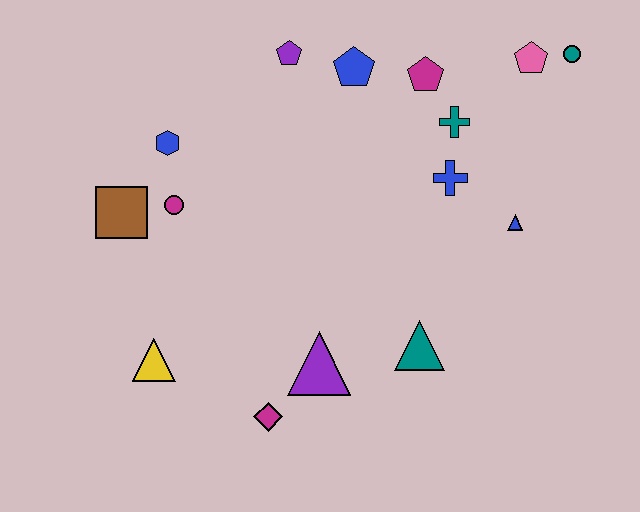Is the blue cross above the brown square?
Yes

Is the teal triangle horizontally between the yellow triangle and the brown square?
No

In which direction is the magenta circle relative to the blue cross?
The magenta circle is to the left of the blue cross.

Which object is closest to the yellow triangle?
The magenta diamond is closest to the yellow triangle.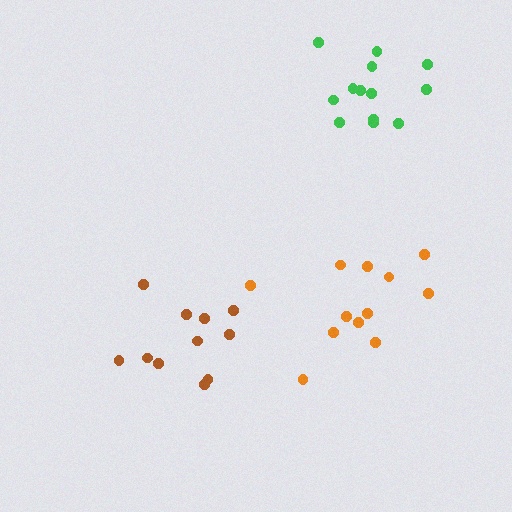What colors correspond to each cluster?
The clusters are colored: green, brown, orange.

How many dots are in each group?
Group 1: 13 dots, Group 2: 11 dots, Group 3: 12 dots (36 total).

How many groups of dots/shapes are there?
There are 3 groups.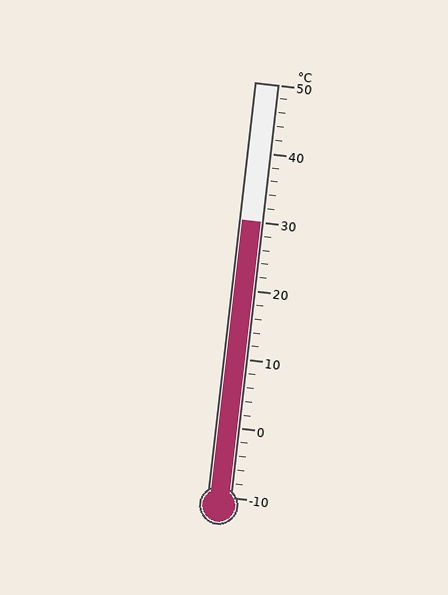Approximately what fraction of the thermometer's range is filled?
The thermometer is filled to approximately 65% of its range.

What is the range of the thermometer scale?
The thermometer scale ranges from -10°C to 50°C.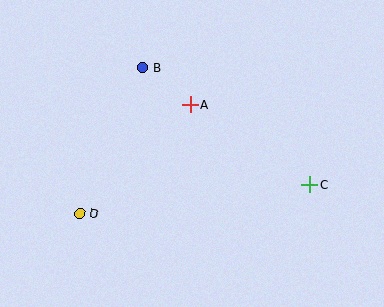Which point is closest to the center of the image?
Point A at (190, 105) is closest to the center.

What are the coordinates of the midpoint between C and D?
The midpoint between C and D is at (195, 199).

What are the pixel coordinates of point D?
Point D is at (79, 214).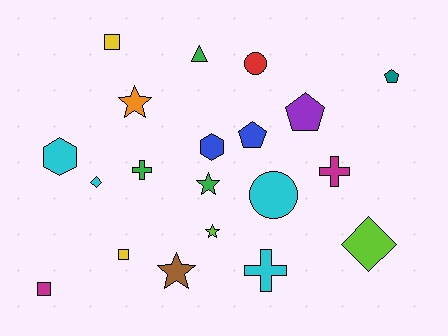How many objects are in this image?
There are 20 objects.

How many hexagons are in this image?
There are 2 hexagons.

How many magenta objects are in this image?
There are 2 magenta objects.